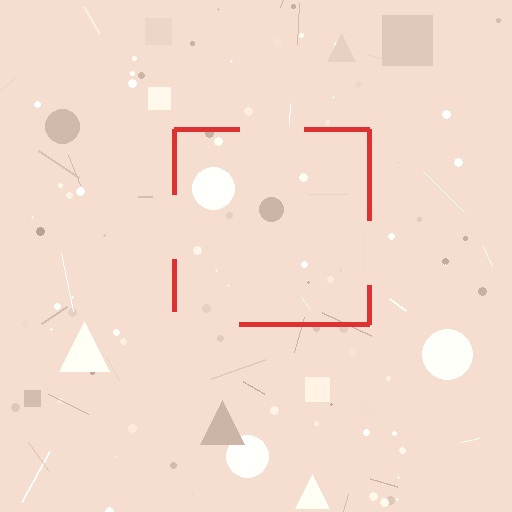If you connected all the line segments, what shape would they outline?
They would outline a square.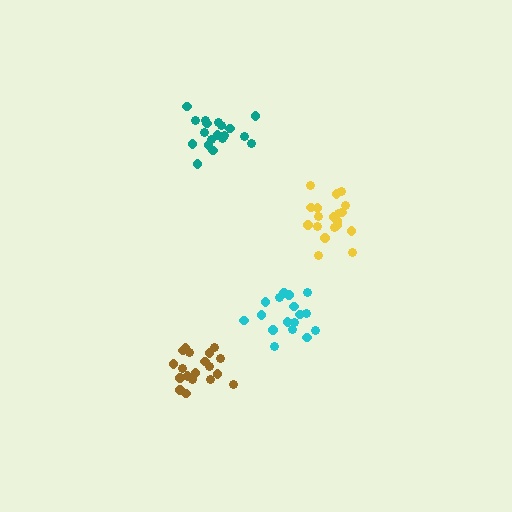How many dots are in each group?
Group 1: 17 dots, Group 2: 19 dots, Group 3: 19 dots, Group 4: 19 dots (74 total).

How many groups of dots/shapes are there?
There are 4 groups.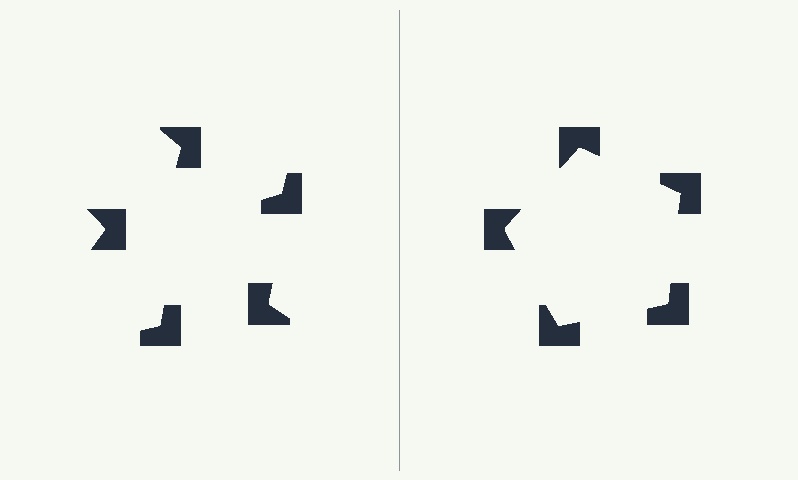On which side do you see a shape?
An illusory pentagon appears on the right side. On the left side the wedge cuts are rotated, so no coherent shape forms.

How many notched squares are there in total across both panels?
10 — 5 on each side.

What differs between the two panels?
The notched squares are positioned identically on both sides; only the wedge orientations differ. On the right they align to a pentagon; on the left they are misaligned.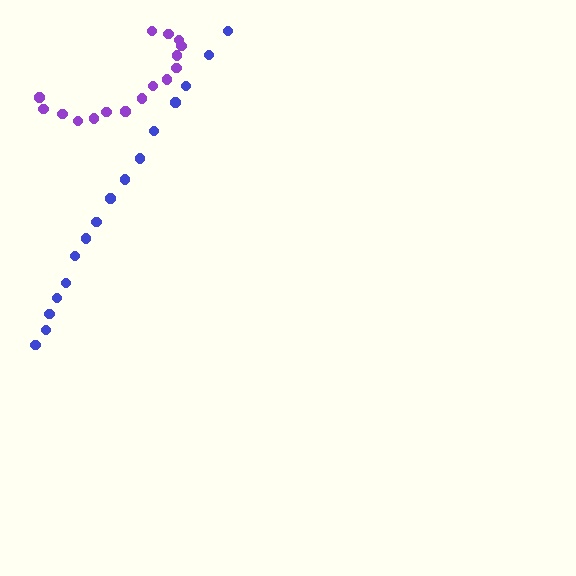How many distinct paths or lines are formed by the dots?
There are 2 distinct paths.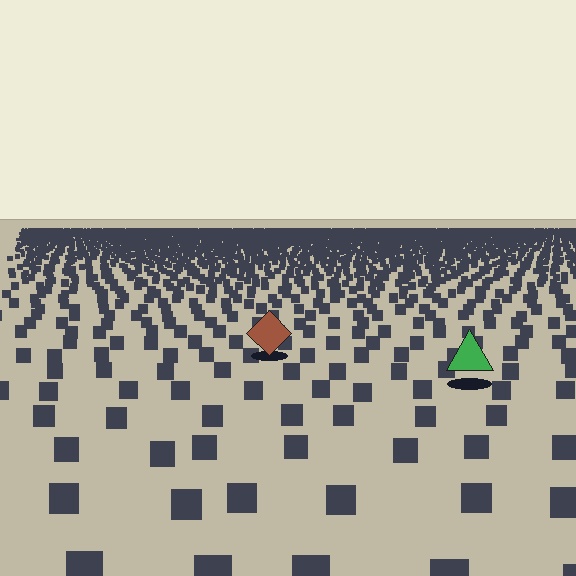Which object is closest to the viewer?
The green triangle is closest. The texture marks near it are larger and more spread out.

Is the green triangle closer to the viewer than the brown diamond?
Yes. The green triangle is closer — you can tell from the texture gradient: the ground texture is coarser near it.